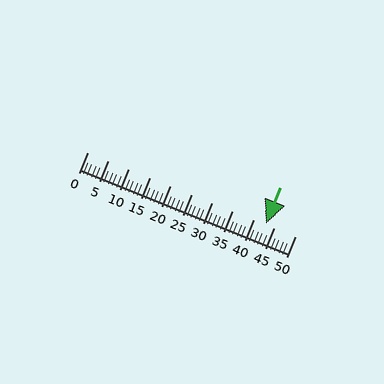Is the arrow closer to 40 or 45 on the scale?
The arrow is closer to 45.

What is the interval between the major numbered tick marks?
The major tick marks are spaced 5 units apart.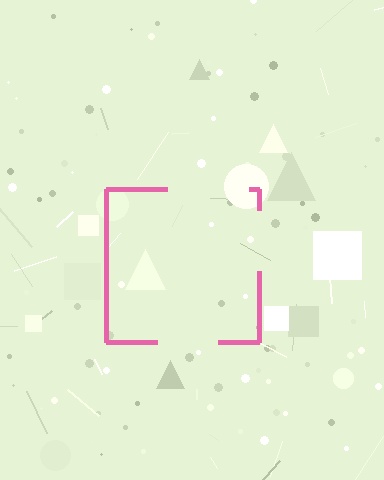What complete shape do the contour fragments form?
The contour fragments form a square.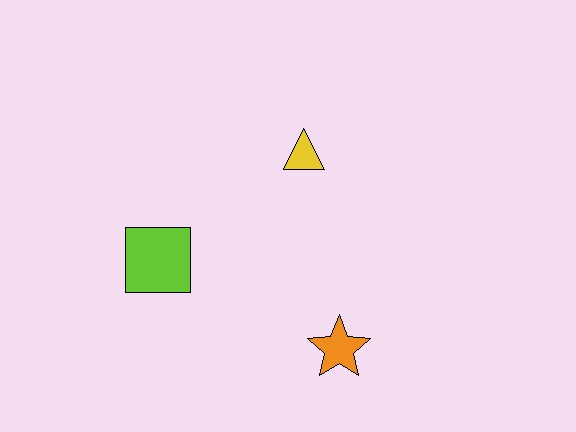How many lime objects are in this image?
There is 1 lime object.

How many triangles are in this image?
There is 1 triangle.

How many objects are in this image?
There are 3 objects.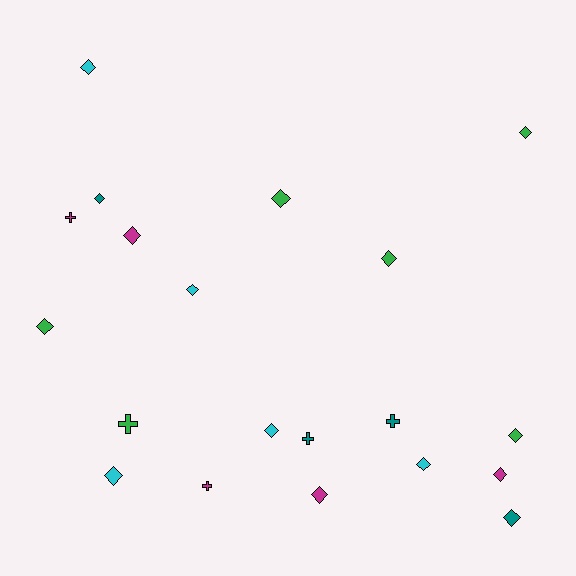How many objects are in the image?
There are 20 objects.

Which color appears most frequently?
Green, with 6 objects.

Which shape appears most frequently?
Diamond, with 15 objects.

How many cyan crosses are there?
There are no cyan crosses.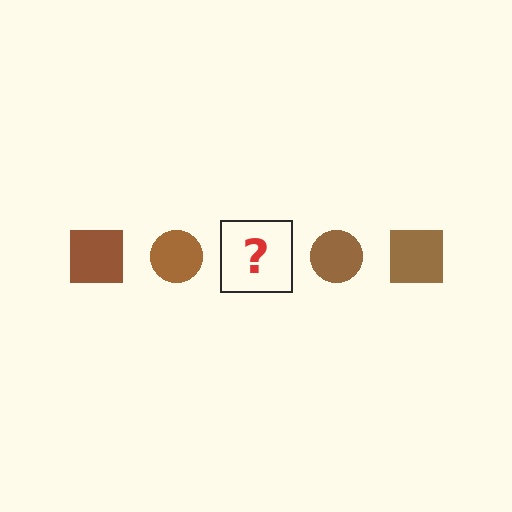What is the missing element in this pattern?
The missing element is a brown square.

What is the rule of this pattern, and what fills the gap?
The rule is that the pattern cycles through square, circle shapes in brown. The gap should be filled with a brown square.